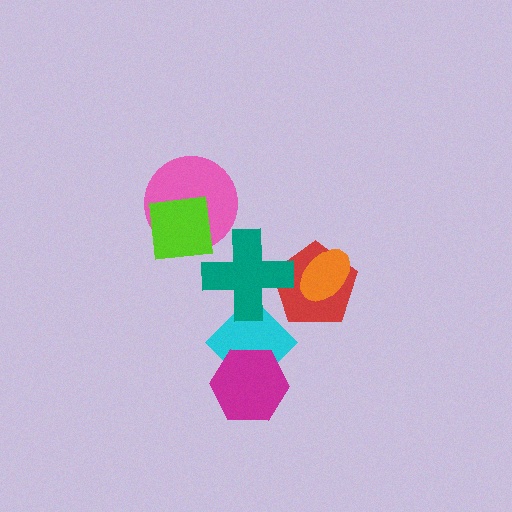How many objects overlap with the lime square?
1 object overlaps with the lime square.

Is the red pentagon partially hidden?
Yes, it is partially covered by another shape.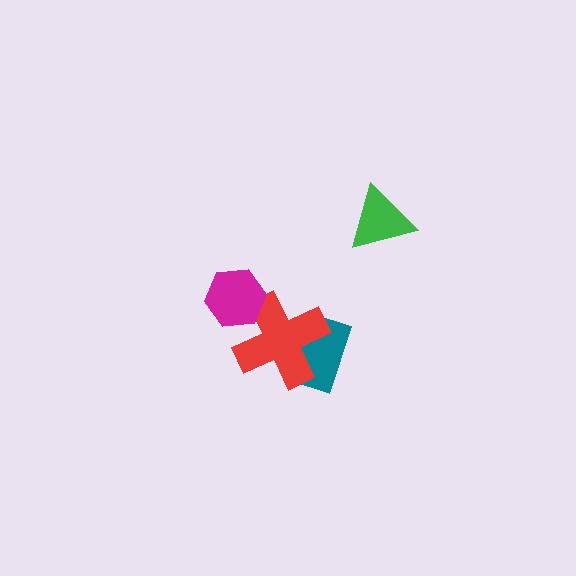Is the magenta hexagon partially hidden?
No, no other shape covers it.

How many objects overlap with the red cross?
2 objects overlap with the red cross.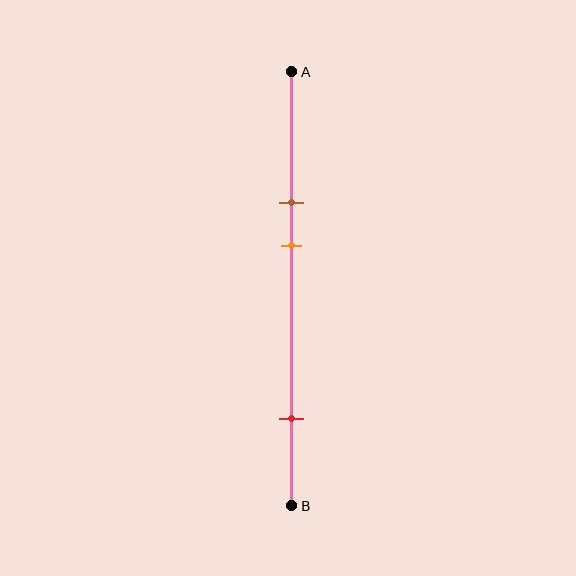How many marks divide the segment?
There are 3 marks dividing the segment.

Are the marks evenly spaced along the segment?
No, the marks are not evenly spaced.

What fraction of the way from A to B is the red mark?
The red mark is approximately 80% (0.8) of the way from A to B.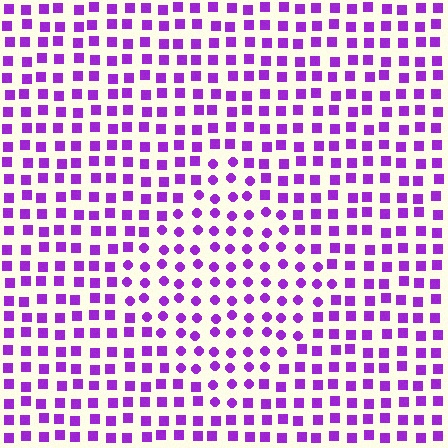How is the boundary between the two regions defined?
The boundary is defined by a change in element shape: circles inside vs. squares outside. All elements share the same color and spacing.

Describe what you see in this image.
The image is filled with small purple elements arranged in a uniform grid. A diamond-shaped region contains circles, while the surrounding area contains squares. The boundary is defined purely by the change in element shape.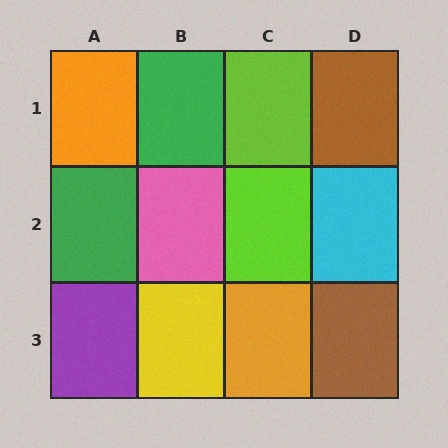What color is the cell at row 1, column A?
Orange.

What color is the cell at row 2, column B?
Pink.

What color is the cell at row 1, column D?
Brown.